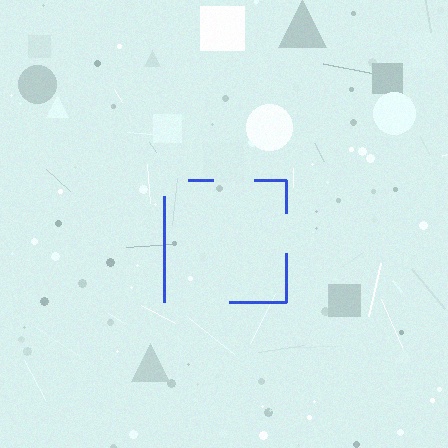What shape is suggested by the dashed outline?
The dashed outline suggests a square.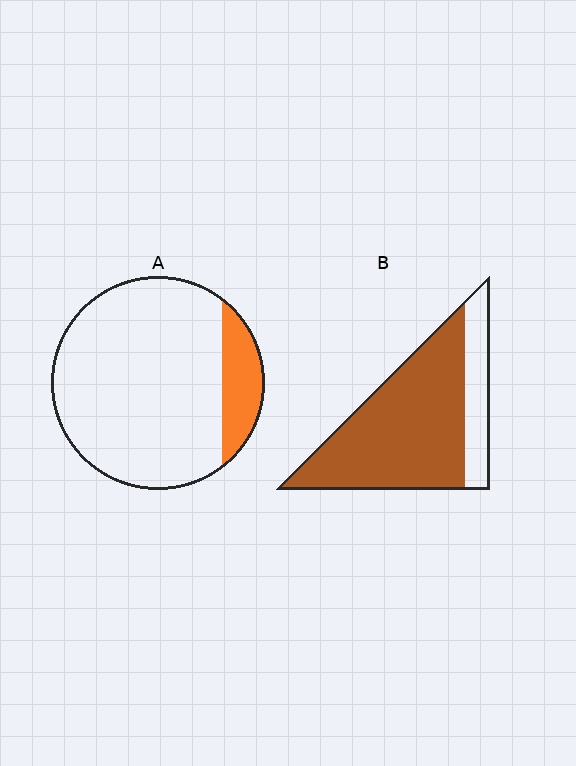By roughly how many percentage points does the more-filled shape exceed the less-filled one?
By roughly 65 percentage points (B over A).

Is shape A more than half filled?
No.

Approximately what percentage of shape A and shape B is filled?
A is approximately 15% and B is approximately 80%.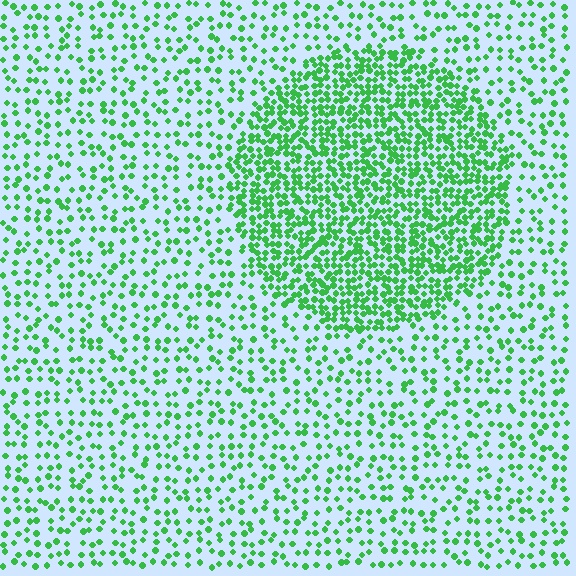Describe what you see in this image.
The image contains small green elements arranged at two different densities. A circle-shaped region is visible where the elements are more densely packed than the surrounding area.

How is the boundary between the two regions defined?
The boundary is defined by a change in element density (approximately 2.4x ratio). All elements are the same color, size, and shape.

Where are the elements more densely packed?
The elements are more densely packed inside the circle boundary.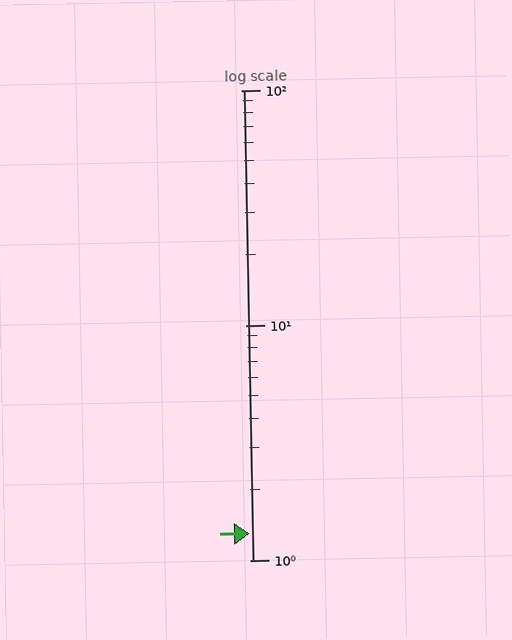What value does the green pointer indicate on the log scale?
The pointer indicates approximately 1.3.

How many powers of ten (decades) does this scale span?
The scale spans 2 decades, from 1 to 100.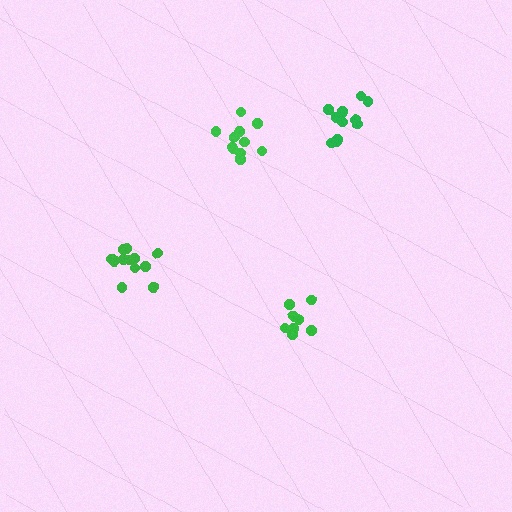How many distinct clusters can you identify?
There are 4 distinct clusters.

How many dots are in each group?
Group 1: 9 dots, Group 2: 11 dots, Group 3: 13 dots, Group 4: 11 dots (44 total).